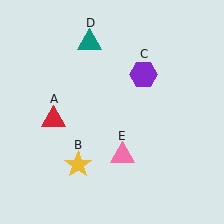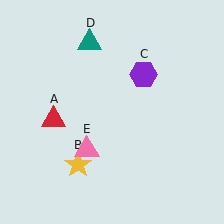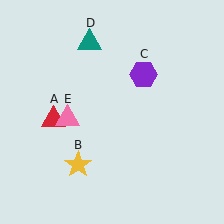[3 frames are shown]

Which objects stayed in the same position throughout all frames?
Red triangle (object A) and yellow star (object B) and purple hexagon (object C) and teal triangle (object D) remained stationary.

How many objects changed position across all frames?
1 object changed position: pink triangle (object E).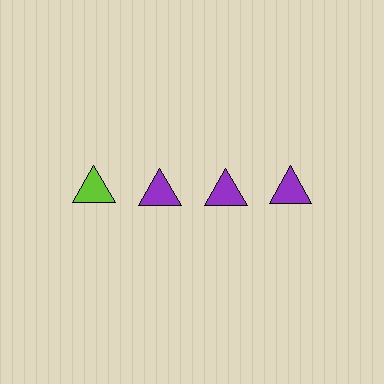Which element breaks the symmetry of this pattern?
The lime triangle in the top row, leftmost column breaks the symmetry. All other shapes are purple triangles.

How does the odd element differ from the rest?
It has a different color: lime instead of purple.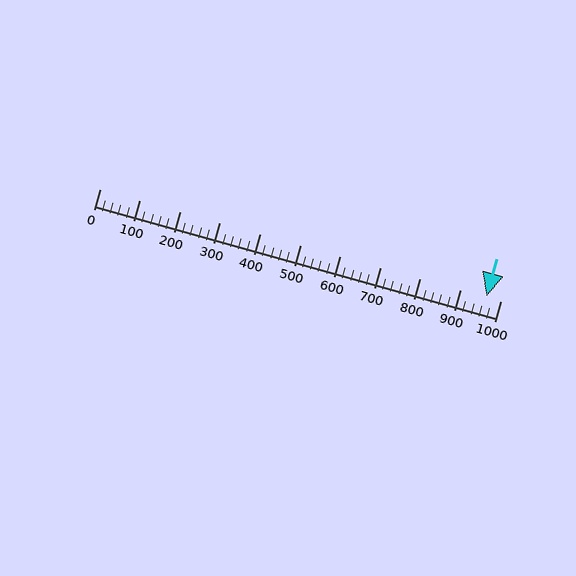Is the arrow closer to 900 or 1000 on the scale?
The arrow is closer to 1000.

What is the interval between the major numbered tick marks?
The major tick marks are spaced 100 units apart.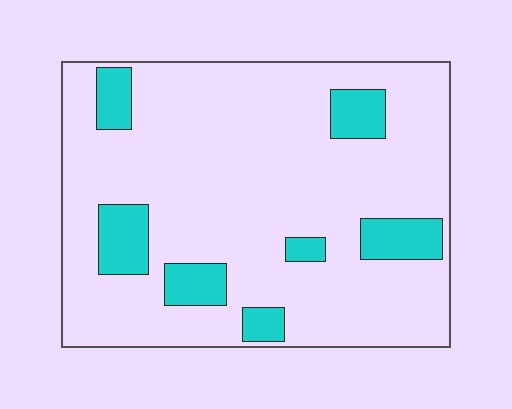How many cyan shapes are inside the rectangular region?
7.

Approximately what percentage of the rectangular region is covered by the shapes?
Approximately 15%.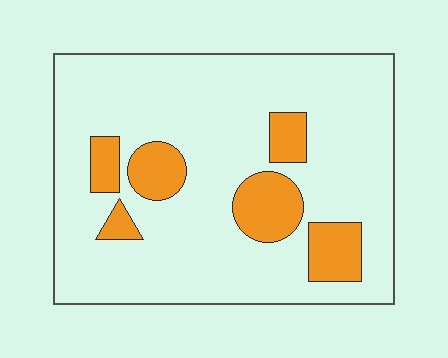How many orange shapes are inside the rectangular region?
6.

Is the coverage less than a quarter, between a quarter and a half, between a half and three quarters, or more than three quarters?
Less than a quarter.